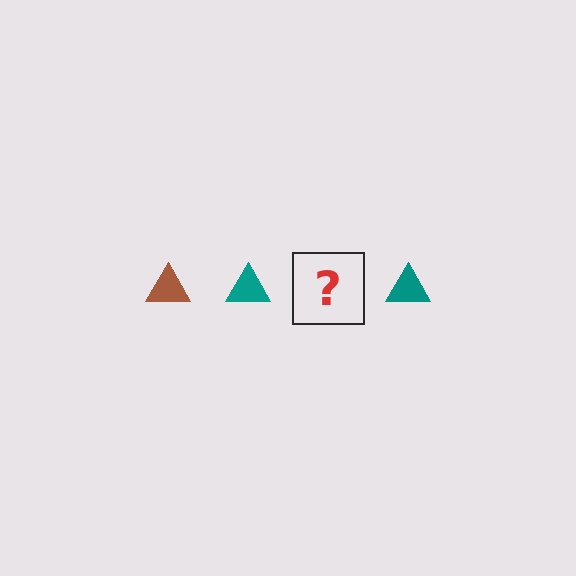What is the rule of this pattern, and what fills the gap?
The rule is that the pattern cycles through brown, teal triangles. The gap should be filled with a brown triangle.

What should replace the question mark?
The question mark should be replaced with a brown triangle.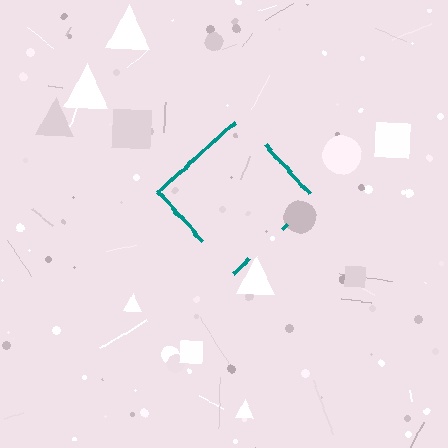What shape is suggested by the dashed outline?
The dashed outline suggests a diamond.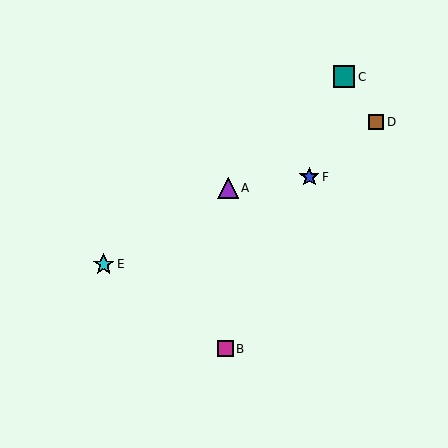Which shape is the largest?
The teal square (labeled C) is the largest.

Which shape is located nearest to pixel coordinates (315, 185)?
The blue star (labeled F) at (309, 177) is nearest to that location.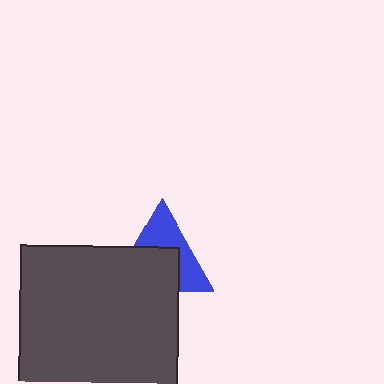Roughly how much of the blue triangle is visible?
About half of it is visible (roughly 47%).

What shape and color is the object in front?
The object in front is a dark gray square.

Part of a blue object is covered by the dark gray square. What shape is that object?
It is a triangle.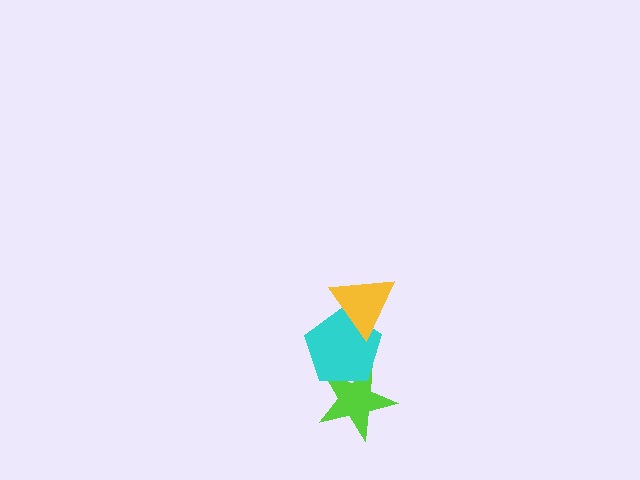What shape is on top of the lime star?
The cyan pentagon is on top of the lime star.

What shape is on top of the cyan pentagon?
The yellow triangle is on top of the cyan pentagon.